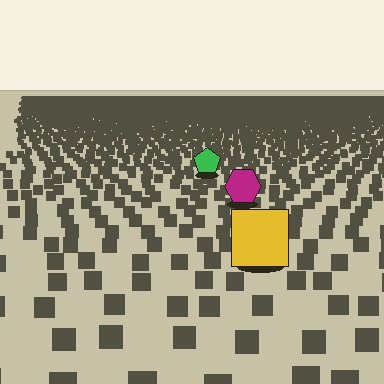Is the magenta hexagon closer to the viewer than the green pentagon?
Yes. The magenta hexagon is closer — you can tell from the texture gradient: the ground texture is coarser near it.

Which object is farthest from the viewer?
The green pentagon is farthest from the viewer. It appears smaller and the ground texture around it is denser.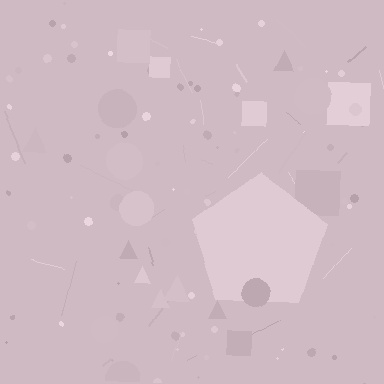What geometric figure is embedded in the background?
A pentagon is embedded in the background.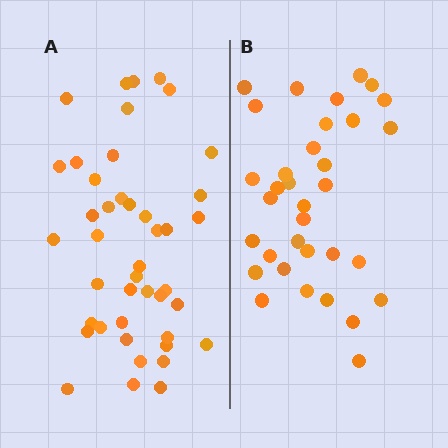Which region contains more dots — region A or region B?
Region A (the left region) has more dots.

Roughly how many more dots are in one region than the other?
Region A has roughly 8 or so more dots than region B.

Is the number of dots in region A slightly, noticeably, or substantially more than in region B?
Region A has noticeably more, but not dramatically so. The ratio is roughly 1.3 to 1.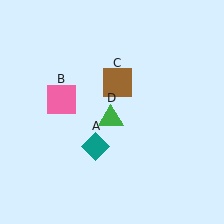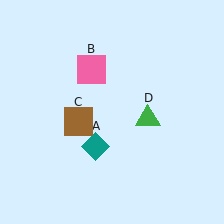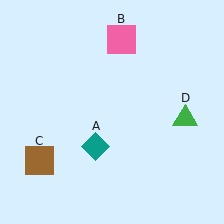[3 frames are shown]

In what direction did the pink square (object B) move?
The pink square (object B) moved up and to the right.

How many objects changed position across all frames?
3 objects changed position: pink square (object B), brown square (object C), green triangle (object D).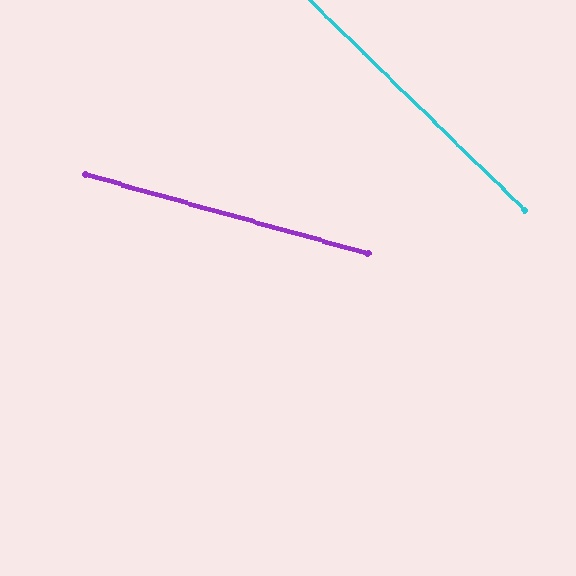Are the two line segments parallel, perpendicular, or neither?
Neither parallel nor perpendicular — they differ by about 29°.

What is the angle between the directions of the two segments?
Approximately 29 degrees.